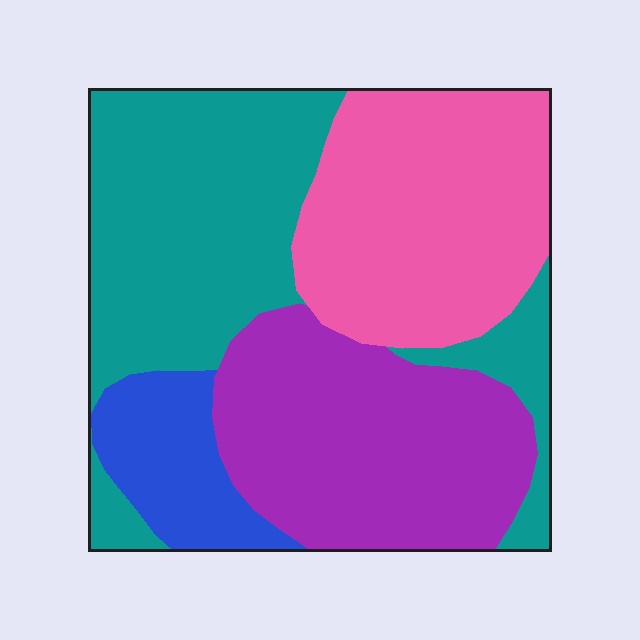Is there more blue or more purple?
Purple.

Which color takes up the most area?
Teal, at roughly 35%.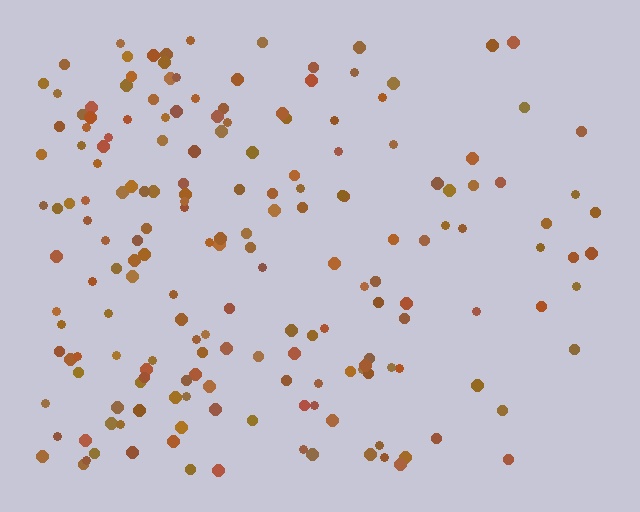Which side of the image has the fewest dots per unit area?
The right.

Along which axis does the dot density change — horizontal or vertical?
Horizontal.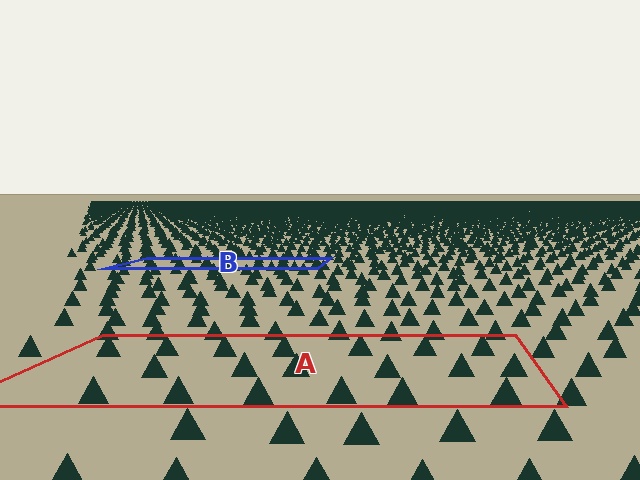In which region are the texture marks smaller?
The texture marks are smaller in region B, because it is farther away.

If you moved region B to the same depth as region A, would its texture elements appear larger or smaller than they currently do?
They would appear larger. At a closer depth, the same texture elements are projected at a bigger on-screen size.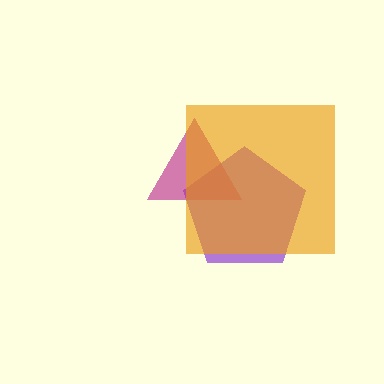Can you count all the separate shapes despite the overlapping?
Yes, there are 3 separate shapes.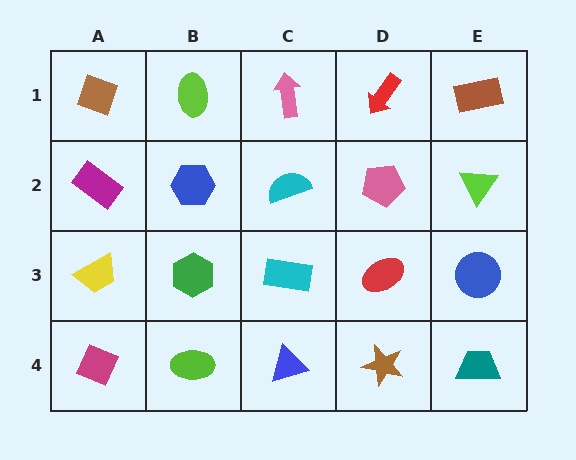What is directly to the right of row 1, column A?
A lime ellipse.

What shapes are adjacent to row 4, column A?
A yellow trapezoid (row 3, column A), a lime ellipse (row 4, column B).